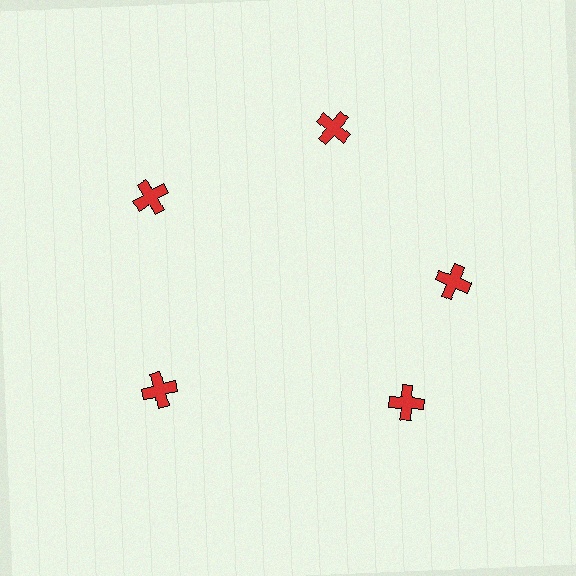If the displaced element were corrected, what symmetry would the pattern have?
It would have 5-fold rotational symmetry — the pattern would map onto itself every 72 degrees.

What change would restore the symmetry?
The symmetry would be restored by rotating it back into even spacing with its neighbors so that all 5 crosses sit at equal angles and equal distance from the center.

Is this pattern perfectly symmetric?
No. The 5 red crosses are arranged in a ring, but one element near the 5 o'clock position is rotated out of alignment along the ring, breaking the 5-fold rotational symmetry.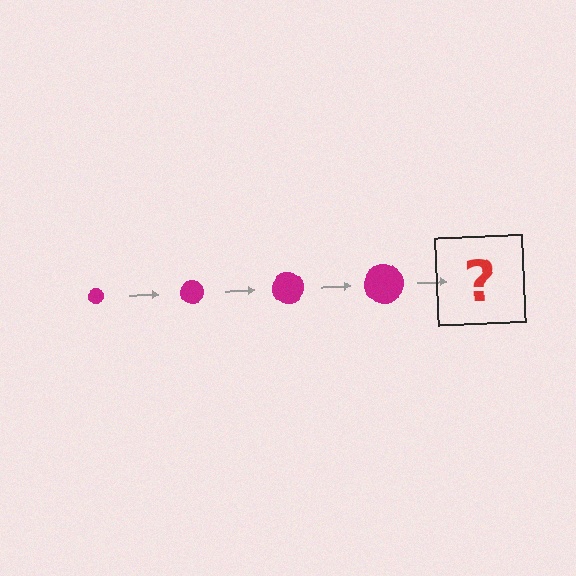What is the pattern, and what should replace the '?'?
The pattern is that the circle gets progressively larger each step. The '?' should be a magenta circle, larger than the previous one.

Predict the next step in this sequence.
The next step is a magenta circle, larger than the previous one.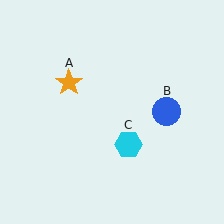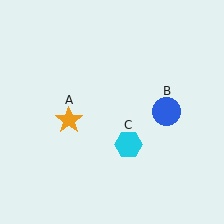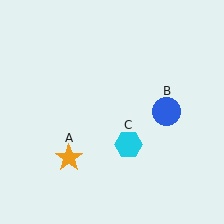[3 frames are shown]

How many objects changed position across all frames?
1 object changed position: orange star (object A).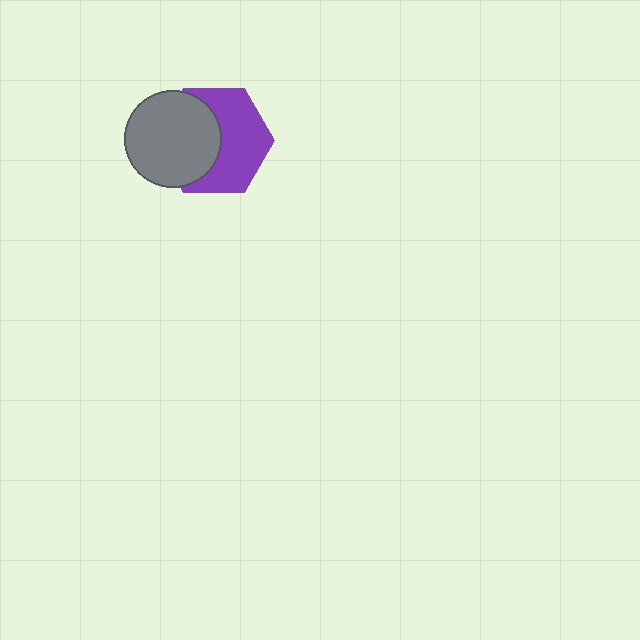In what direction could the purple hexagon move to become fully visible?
The purple hexagon could move right. That would shift it out from behind the gray circle entirely.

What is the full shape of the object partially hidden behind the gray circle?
The partially hidden object is a purple hexagon.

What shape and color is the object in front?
The object in front is a gray circle.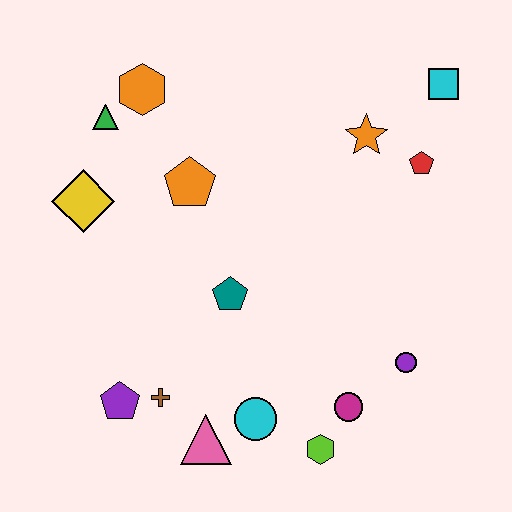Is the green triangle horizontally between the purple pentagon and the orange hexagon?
No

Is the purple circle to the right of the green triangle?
Yes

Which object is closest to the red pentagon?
The orange star is closest to the red pentagon.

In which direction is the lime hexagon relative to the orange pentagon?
The lime hexagon is below the orange pentagon.